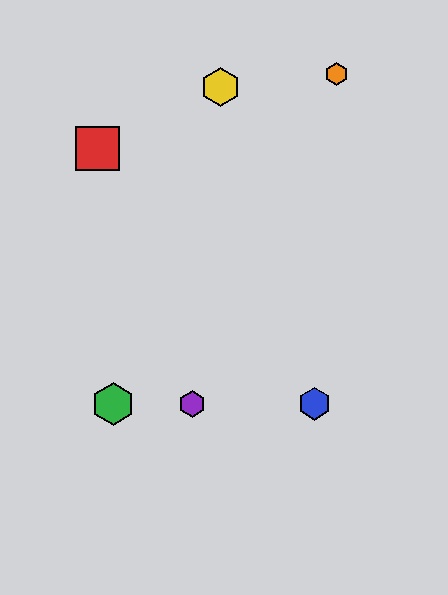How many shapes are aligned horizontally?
3 shapes (the blue hexagon, the green hexagon, the purple hexagon) are aligned horizontally.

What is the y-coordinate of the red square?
The red square is at y≈148.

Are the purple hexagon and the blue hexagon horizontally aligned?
Yes, both are at y≈404.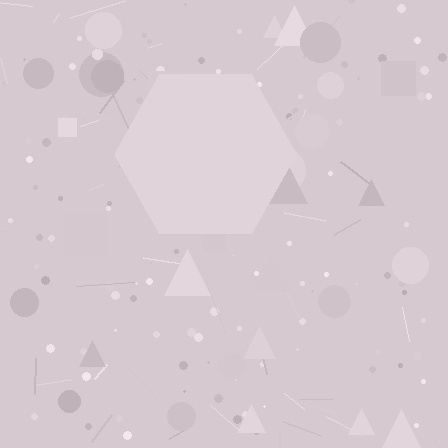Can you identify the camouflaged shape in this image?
The camouflaged shape is a hexagon.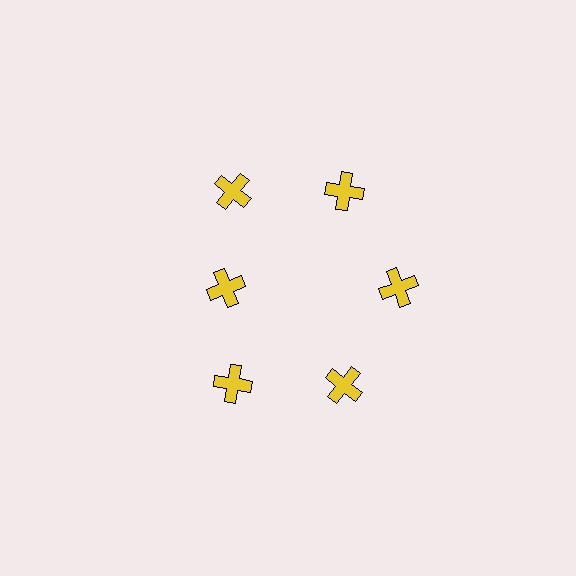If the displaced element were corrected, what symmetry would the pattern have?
It would have 6-fold rotational symmetry — the pattern would map onto itself every 60 degrees.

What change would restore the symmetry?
The symmetry would be restored by moving it outward, back onto the ring so that all 6 crosses sit at equal angles and equal distance from the center.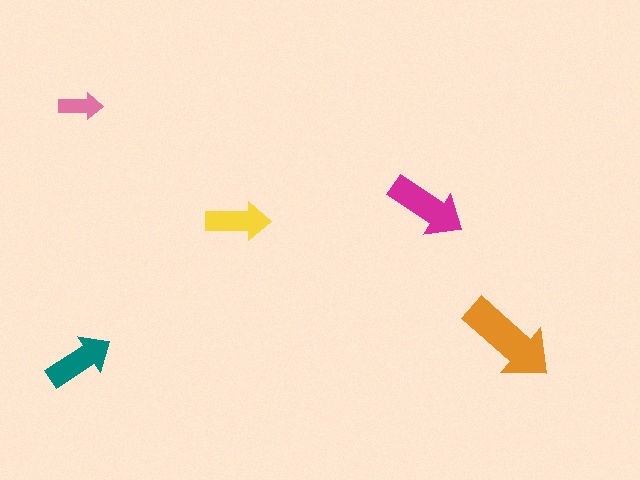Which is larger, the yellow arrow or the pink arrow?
The yellow one.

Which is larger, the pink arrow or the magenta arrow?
The magenta one.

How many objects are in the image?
There are 5 objects in the image.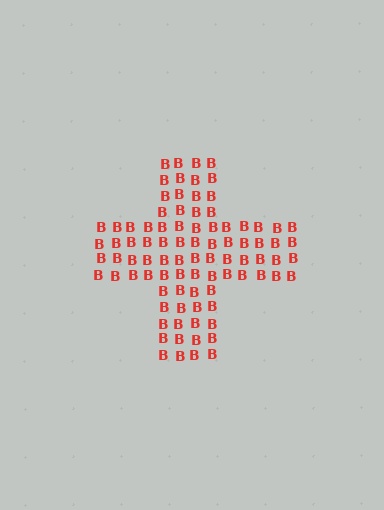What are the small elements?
The small elements are letter B's.